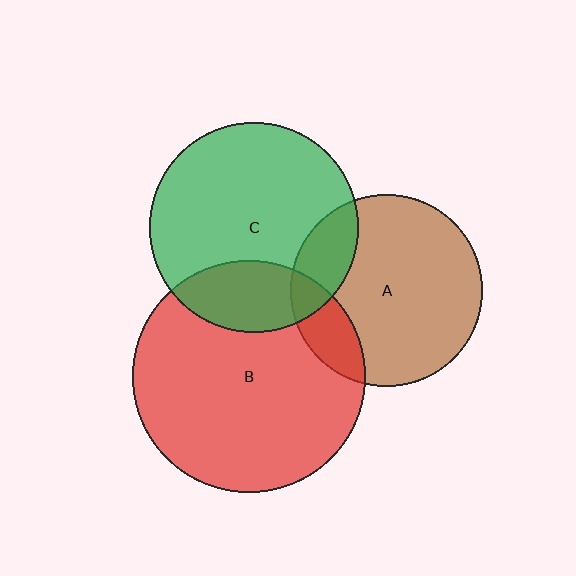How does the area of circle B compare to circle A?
Approximately 1.5 times.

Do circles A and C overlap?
Yes.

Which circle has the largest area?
Circle B (red).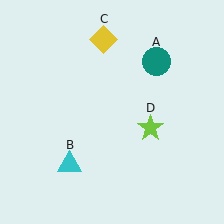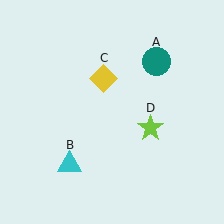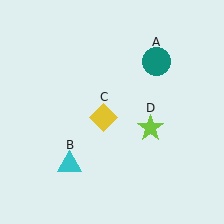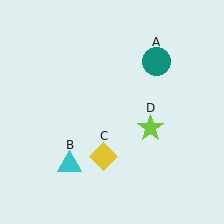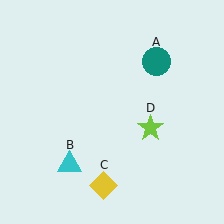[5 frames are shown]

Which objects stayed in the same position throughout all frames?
Teal circle (object A) and cyan triangle (object B) and lime star (object D) remained stationary.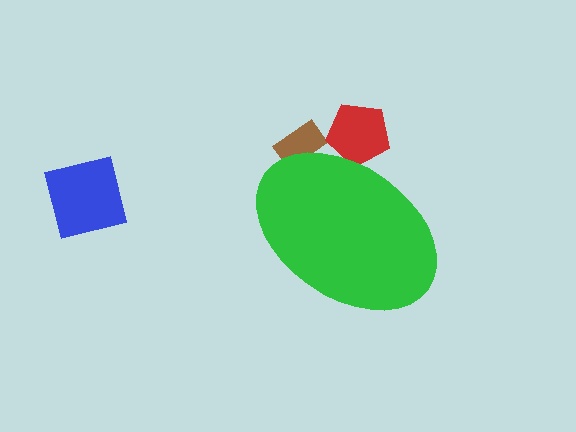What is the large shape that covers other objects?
A green ellipse.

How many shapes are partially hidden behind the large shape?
2 shapes are partially hidden.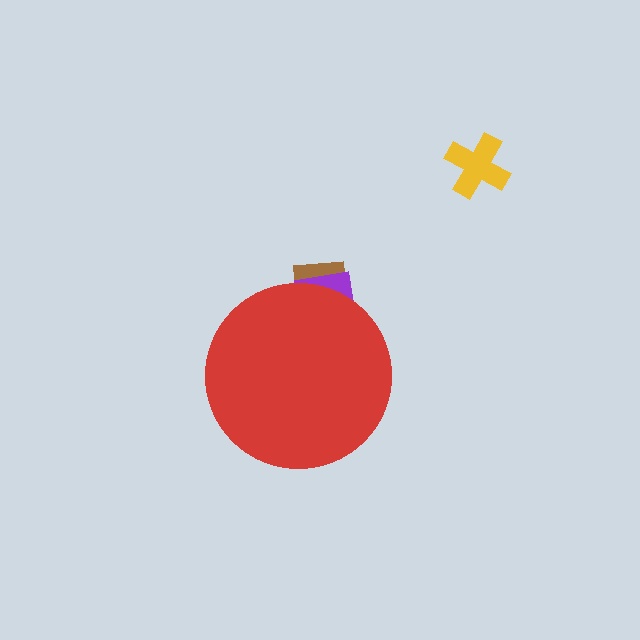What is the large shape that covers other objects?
A red circle.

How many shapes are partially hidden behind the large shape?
2 shapes are partially hidden.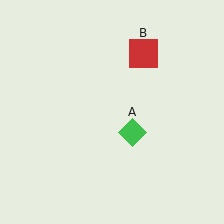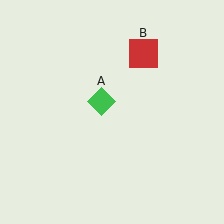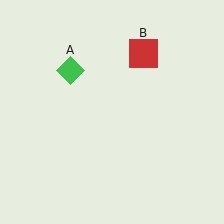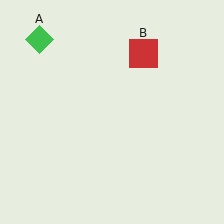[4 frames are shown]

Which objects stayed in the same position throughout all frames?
Red square (object B) remained stationary.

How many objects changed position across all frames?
1 object changed position: green diamond (object A).